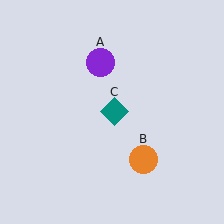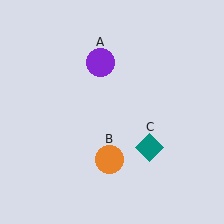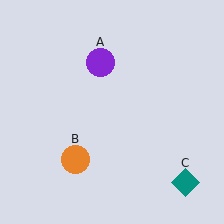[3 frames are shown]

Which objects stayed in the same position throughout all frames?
Purple circle (object A) remained stationary.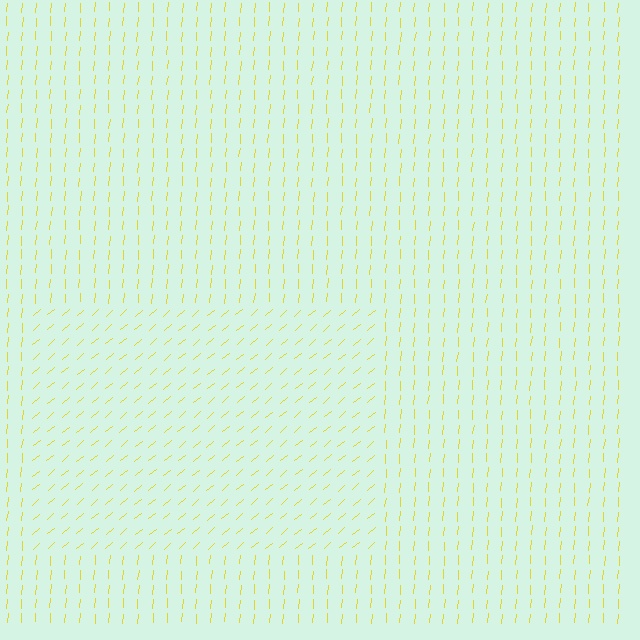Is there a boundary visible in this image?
Yes, there is a texture boundary formed by a change in line orientation.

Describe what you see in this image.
The image is filled with small yellow line segments. A rectangle region in the image has lines oriented differently from the surrounding lines, creating a visible texture boundary.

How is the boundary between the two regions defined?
The boundary is defined purely by a change in line orientation (approximately 45 degrees difference). All lines are the same color and thickness.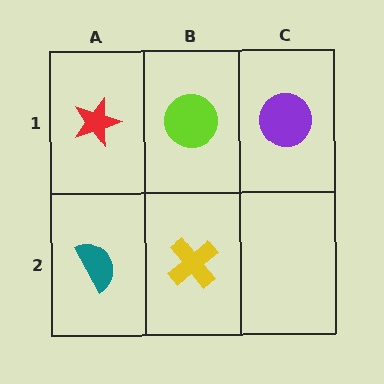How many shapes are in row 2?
2 shapes.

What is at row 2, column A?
A teal semicircle.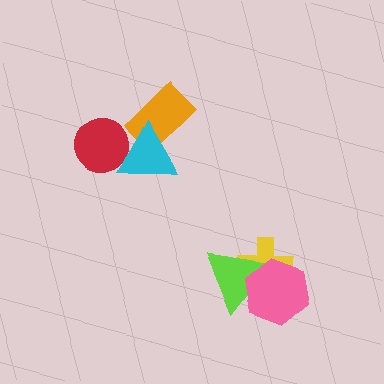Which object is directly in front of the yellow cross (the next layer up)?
The lime triangle is directly in front of the yellow cross.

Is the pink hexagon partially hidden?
No, no other shape covers it.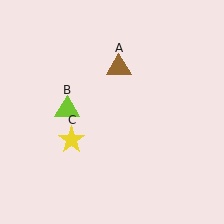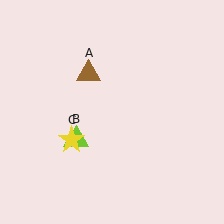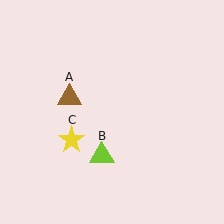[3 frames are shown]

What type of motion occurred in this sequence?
The brown triangle (object A), lime triangle (object B) rotated counterclockwise around the center of the scene.